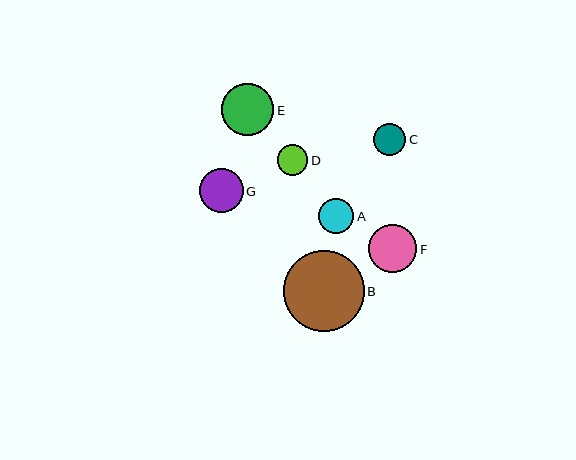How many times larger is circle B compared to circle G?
Circle B is approximately 1.8 times the size of circle G.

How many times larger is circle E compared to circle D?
Circle E is approximately 1.7 times the size of circle D.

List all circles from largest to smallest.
From largest to smallest: B, E, F, G, A, C, D.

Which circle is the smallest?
Circle D is the smallest with a size of approximately 31 pixels.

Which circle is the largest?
Circle B is the largest with a size of approximately 81 pixels.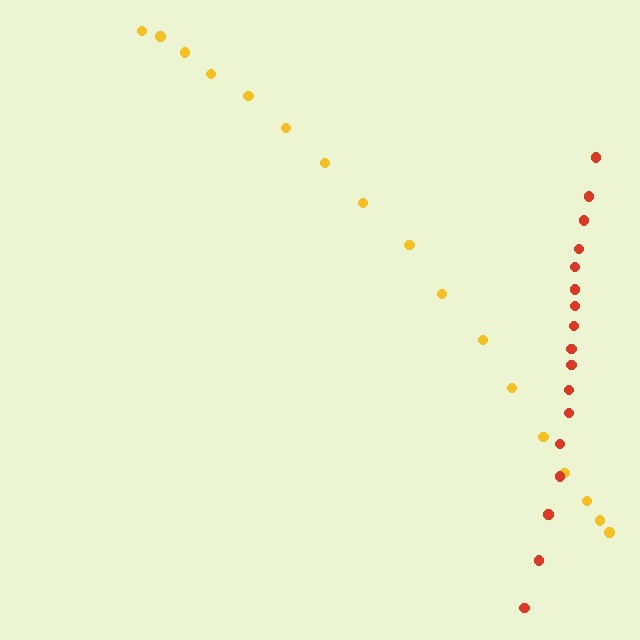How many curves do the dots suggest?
There are 2 distinct paths.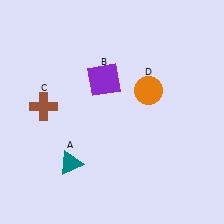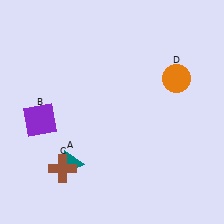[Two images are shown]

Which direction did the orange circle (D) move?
The orange circle (D) moved right.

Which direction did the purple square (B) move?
The purple square (B) moved left.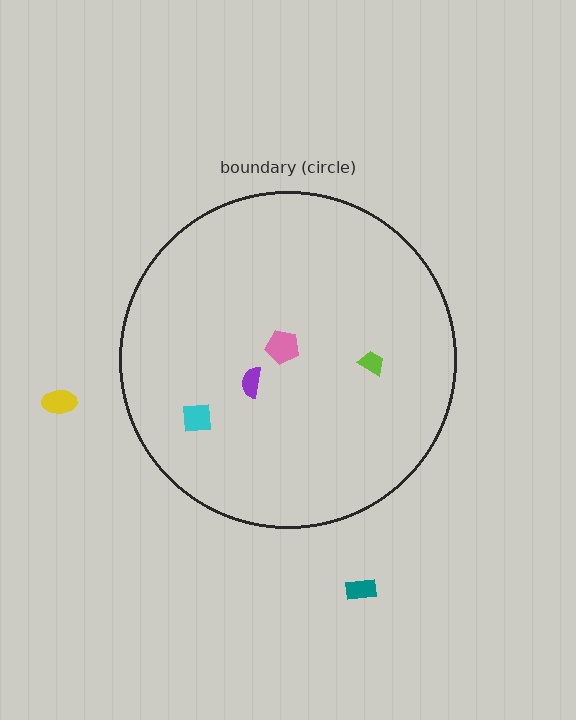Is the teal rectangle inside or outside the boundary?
Outside.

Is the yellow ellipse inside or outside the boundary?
Outside.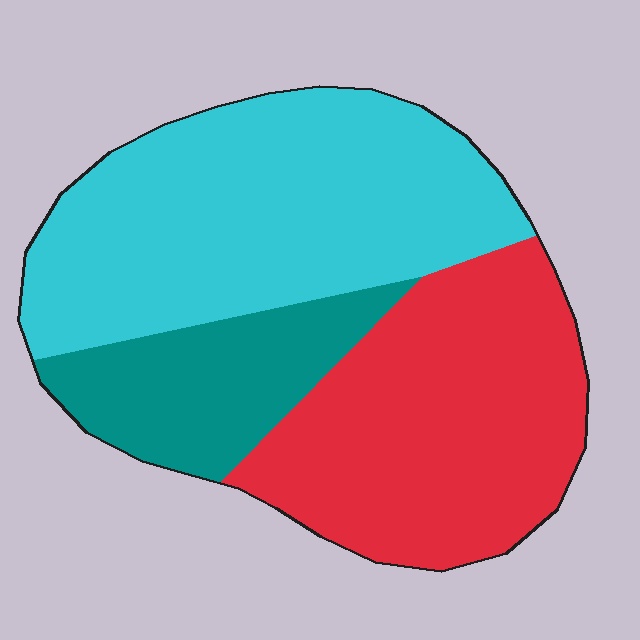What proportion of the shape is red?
Red covers around 40% of the shape.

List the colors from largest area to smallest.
From largest to smallest: cyan, red, teal.